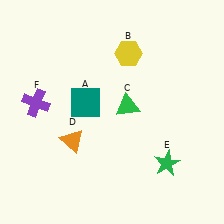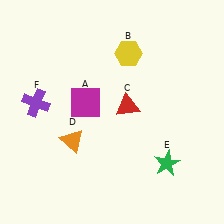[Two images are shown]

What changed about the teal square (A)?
In Image 1, A is teal. In Image 2, it changed to magenta.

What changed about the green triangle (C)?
In Image 1, C is green. In Image 2, it changed to red.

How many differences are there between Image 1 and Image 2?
There are 2 differences between the two images.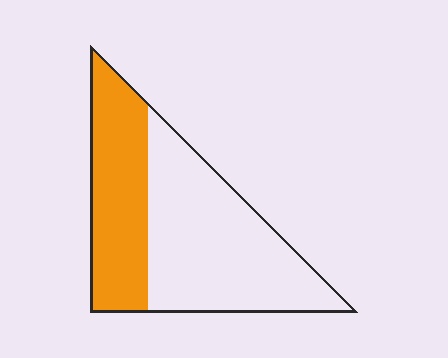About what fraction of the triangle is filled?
About three eighths (3/8).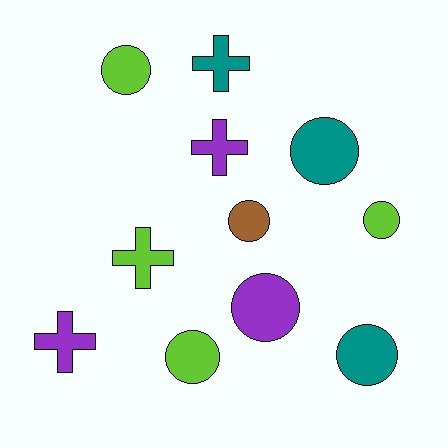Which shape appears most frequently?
Circle, with 7 objects.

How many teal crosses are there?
There is 1 teal cross.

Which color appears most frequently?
Lime, with 4 objects.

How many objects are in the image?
There are 11 objects.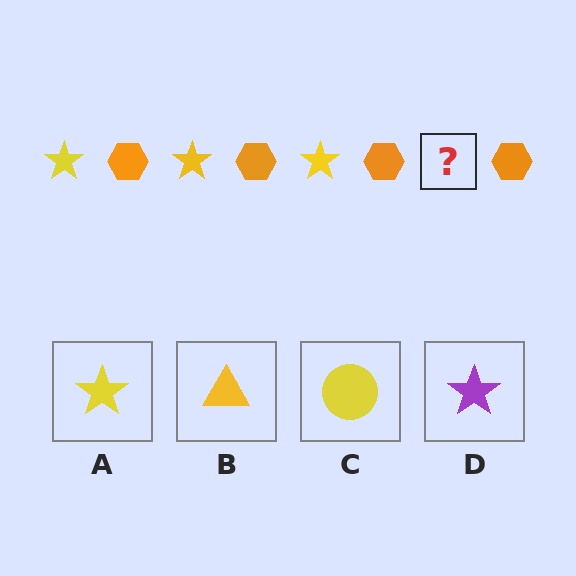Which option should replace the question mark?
Option A.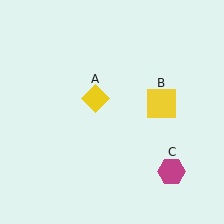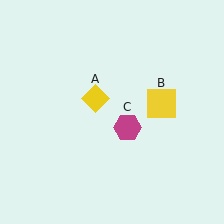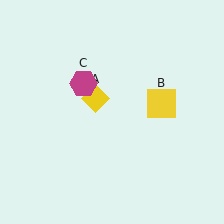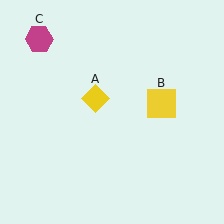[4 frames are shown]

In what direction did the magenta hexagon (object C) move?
The magenta hexagon (object C) moved up and to the left.